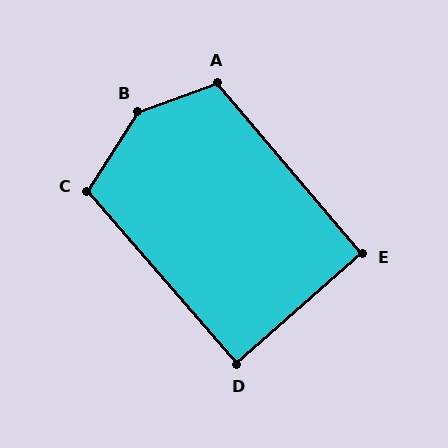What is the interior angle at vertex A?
Approximately 110 degrees (obtuse).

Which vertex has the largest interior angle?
B, at approximately 143 degrees.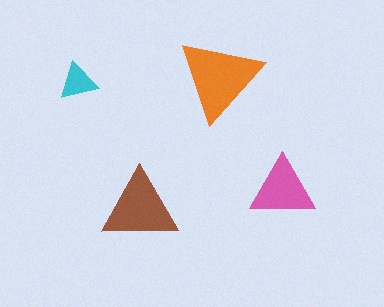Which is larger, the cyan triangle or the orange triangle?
The orange one.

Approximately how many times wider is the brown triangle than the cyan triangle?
About 2 times wider.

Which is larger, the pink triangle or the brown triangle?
The brown one.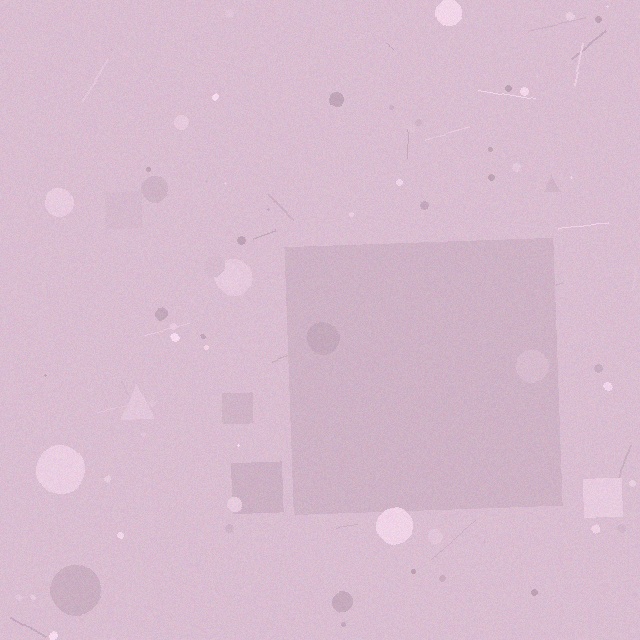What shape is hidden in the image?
A square is hidden in the image.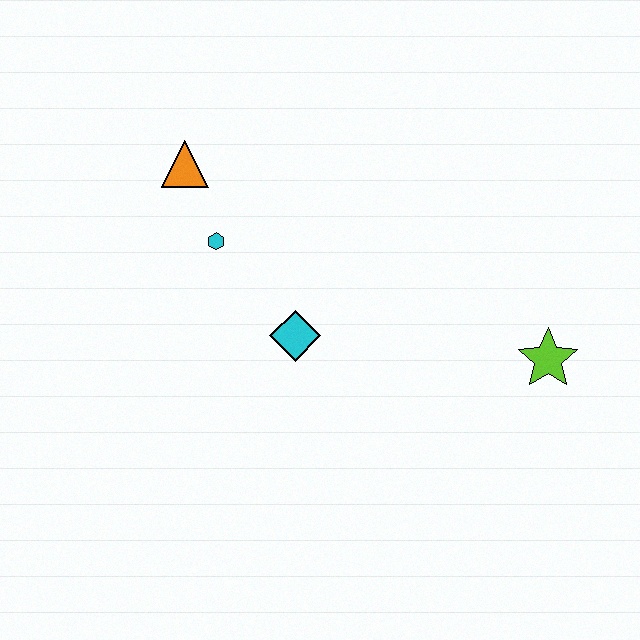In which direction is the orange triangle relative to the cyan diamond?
The orange triangle is above the cyan diamond.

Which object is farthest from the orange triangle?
The lime star is farthest from the orange triangle.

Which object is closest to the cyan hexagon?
The orange triangle is closest to the cyan hexagon.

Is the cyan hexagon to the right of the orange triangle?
Yes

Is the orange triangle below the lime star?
No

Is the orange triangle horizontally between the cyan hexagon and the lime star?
No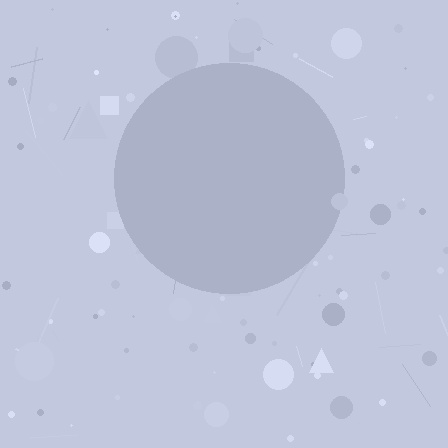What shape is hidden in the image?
A circle is hidden in the image.